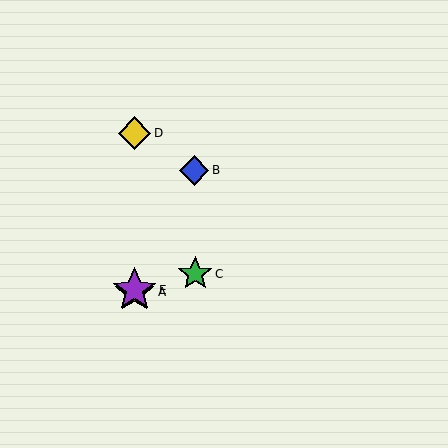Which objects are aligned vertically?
Objects A, D, E are aligned vertically.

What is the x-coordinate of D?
Object D is at x≈134.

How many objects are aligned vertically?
3 objects (A, D, E) are aligned vertically.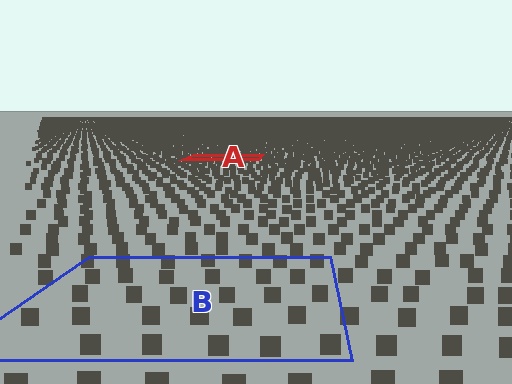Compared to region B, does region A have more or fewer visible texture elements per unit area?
Region A has more texture elements per unit area — they are packed more densely because it is farther away.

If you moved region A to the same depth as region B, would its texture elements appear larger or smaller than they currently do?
They would appear larger. At a closer depth, the same texture elements are projected at a bigger on-screen size.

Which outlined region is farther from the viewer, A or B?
Region A is farther from the viewer — the texture elements inside it appear smaller and more densely packed.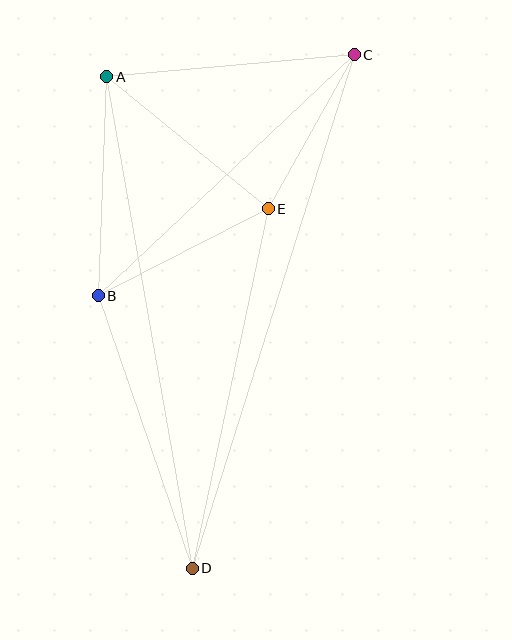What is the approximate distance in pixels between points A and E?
The distance between A and E is approximately 209 pixels.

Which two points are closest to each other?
Points C and E are closest to each other.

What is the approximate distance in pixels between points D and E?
The distance between D and E is approximately 367 pixels.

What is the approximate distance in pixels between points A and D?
The distance between A and D is approximately 499 pixels.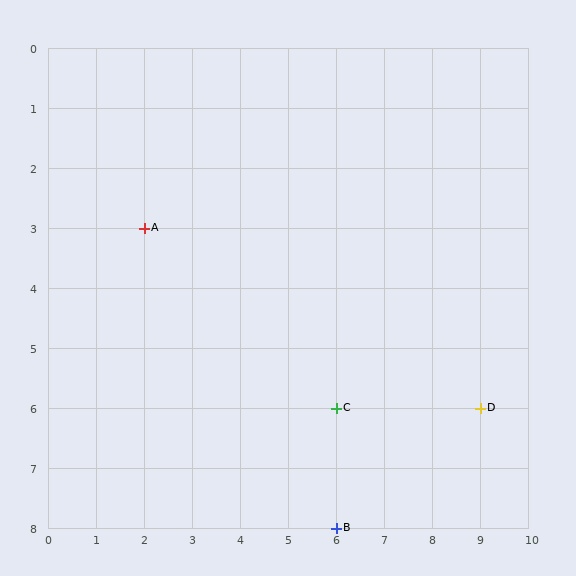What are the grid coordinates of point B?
Point B is at grid coordinates (6, 8).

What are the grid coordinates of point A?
Point A is at grid coordinates (2, 3).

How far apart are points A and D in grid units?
Points A and D are 7 columns and 3 rows apart (about 7.6 grid units diagonally).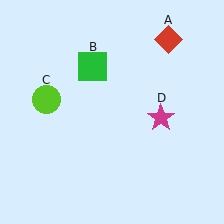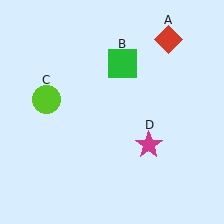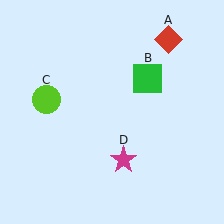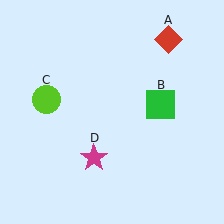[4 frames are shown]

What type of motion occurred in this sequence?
The green square (object B), magenta star (object D) rotated clockwise around the center of the scene.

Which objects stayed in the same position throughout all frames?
Red diamond (object A) and lime circle (object C) remained stationary.